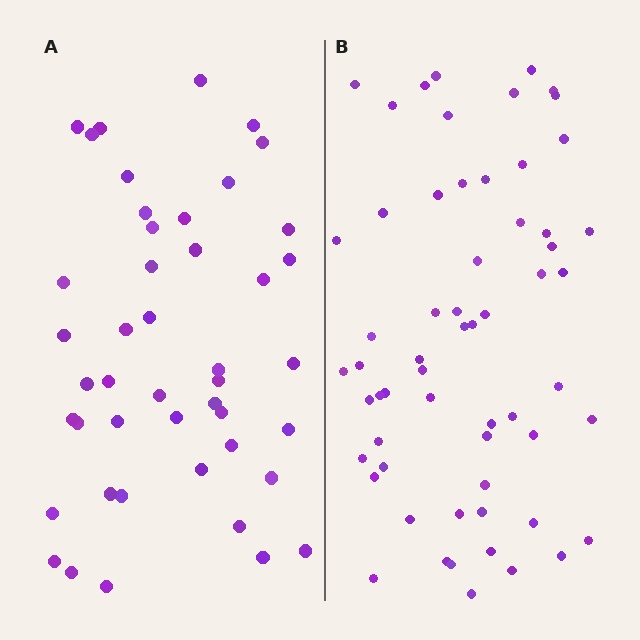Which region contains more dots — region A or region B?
Region B (the right region) has more dots.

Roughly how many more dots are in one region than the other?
Region B has approximately 15 more dots than region A.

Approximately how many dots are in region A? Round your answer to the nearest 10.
About 40 dots. (The exact count is 45, which rounds to 40.)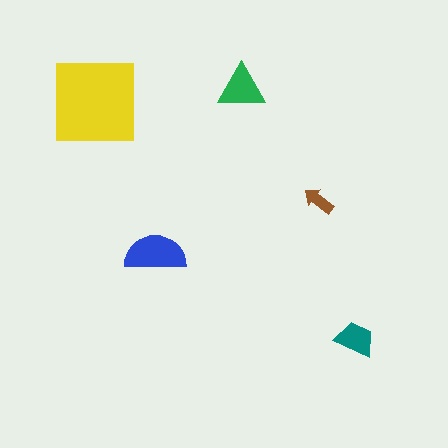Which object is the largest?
The yellow square.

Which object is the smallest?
The brown arrow.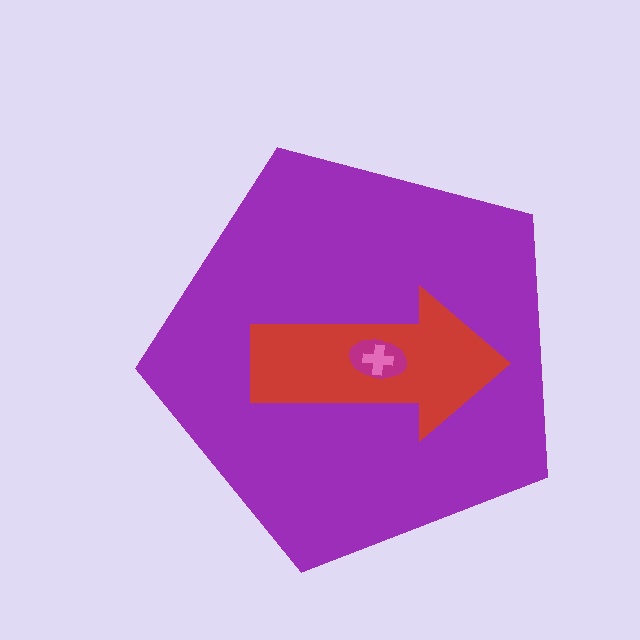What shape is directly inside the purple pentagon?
The red arrow.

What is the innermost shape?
The pink cross.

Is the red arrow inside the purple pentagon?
Yes.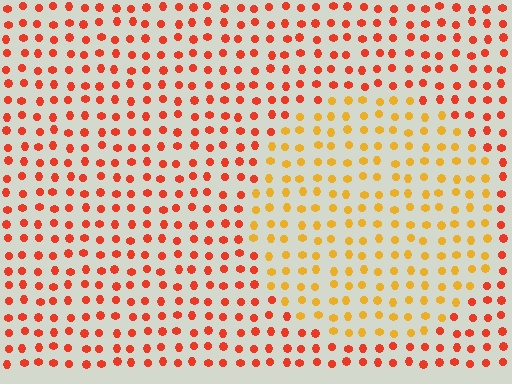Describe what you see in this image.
The image is filled with small red elements in a uniform arrangement. A circle-shaped region is visible where the elements are tinted to a slightly different hue, forming a subtle color boundary.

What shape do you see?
I see a circle.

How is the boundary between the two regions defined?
The boundary is defined purely by a slight shift in hue (about 36 degrees). Spacing, size, and orientation are identical on both sides.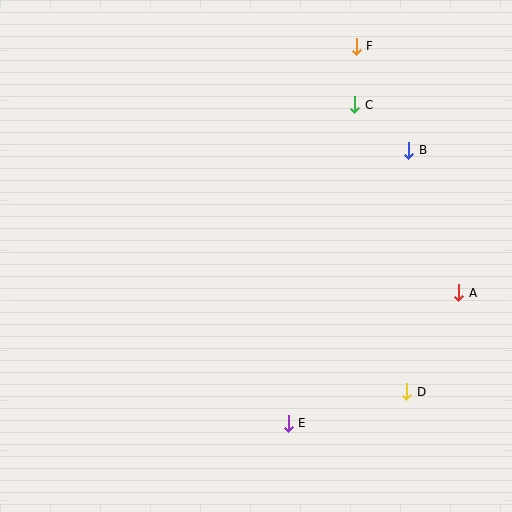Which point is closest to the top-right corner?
Point F is closest to the top-right corner.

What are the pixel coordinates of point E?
Point E is at (288, 423).